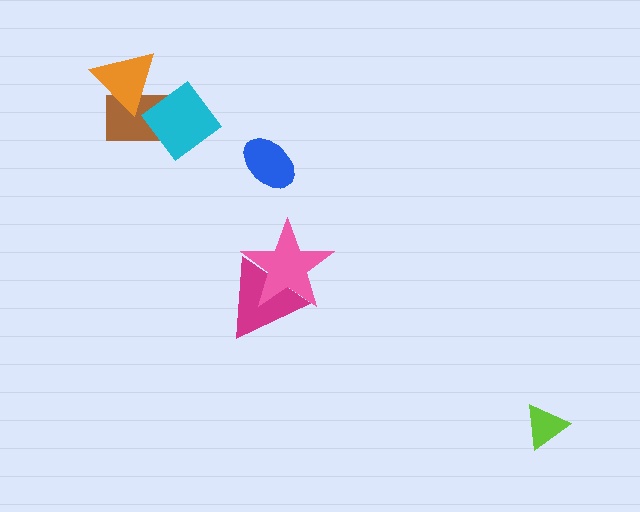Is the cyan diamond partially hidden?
Yes, it is partially covered by another shape.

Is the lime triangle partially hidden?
No, no other shape covers it.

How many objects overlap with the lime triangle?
0 objects overlap with the lime triangle.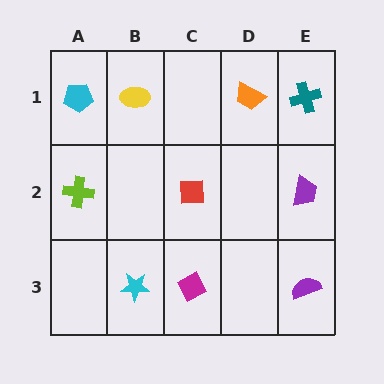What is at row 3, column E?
A purple semicircle.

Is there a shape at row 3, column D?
No, that cell is empty.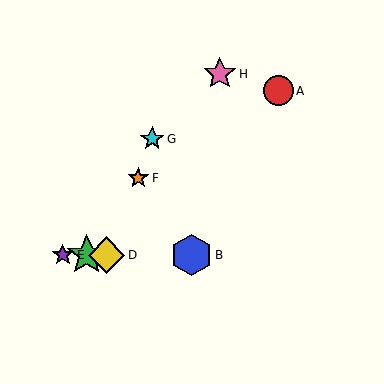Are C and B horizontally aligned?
Yes, both are at y≈255.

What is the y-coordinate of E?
Object E is at y≈255.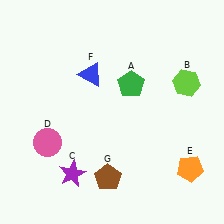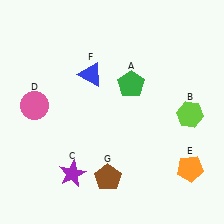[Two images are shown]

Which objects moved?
The objects that moved are: the lime hexagon (B), the pink circle (D).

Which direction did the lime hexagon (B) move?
The lime hexagon (B) moved down.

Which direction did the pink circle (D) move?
The pink circle (D) moved up.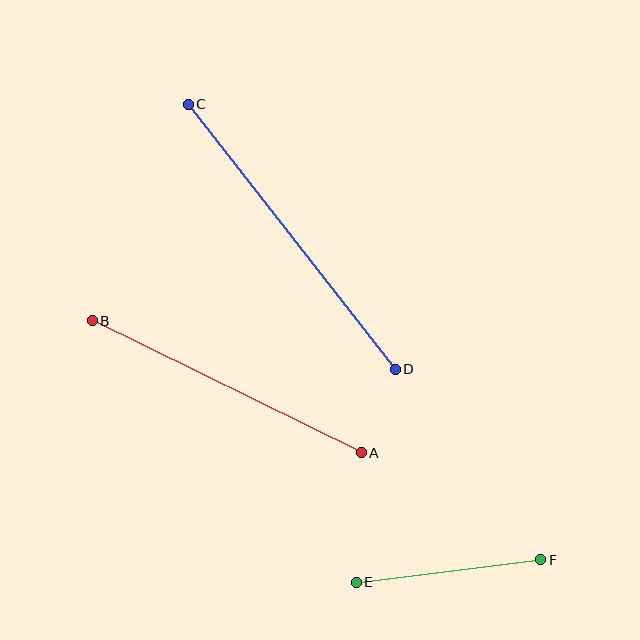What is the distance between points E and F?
The distance is approximately 186 pixels.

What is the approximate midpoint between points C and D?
The midpoint is at approximately (292, 237) pixels.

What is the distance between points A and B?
The distance is approximately 300 pixels.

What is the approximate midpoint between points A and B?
The midpoint is at approximately (227, 387) pixels.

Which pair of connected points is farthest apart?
Points C and D are farthest apart.